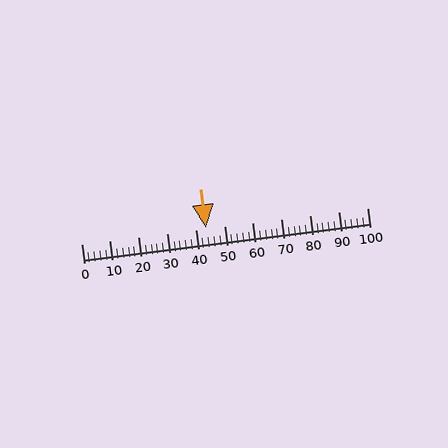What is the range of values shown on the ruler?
The ruler shows values from 0 to 100.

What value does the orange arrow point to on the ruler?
The orange arrow points to approximately 44.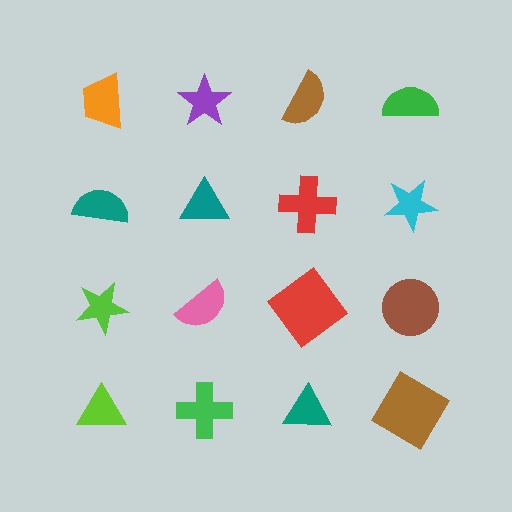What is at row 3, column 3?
A red diamond.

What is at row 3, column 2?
A pink semicircle.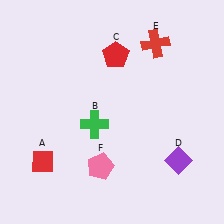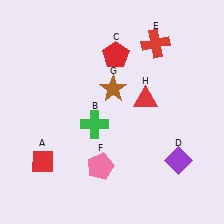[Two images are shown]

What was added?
A brown star (G), a red triangle (H) were added in Image 2.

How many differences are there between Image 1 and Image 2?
There are 2 differences between the two images.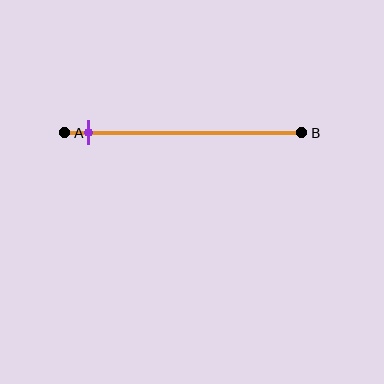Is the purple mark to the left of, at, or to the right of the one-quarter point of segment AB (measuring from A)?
The purple mark is to the left of the one-quarter point of segment AB.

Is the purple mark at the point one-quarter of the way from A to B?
No, the mark is at about 10% from A, not at the 25% one-quarter point.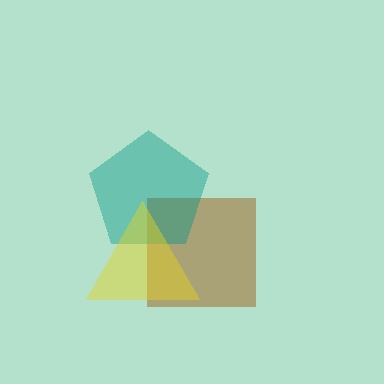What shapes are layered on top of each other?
The layered shapes are: a brown square, a teal pentagon, a yellow triangle.